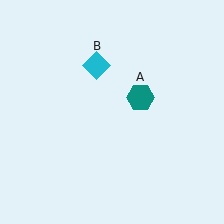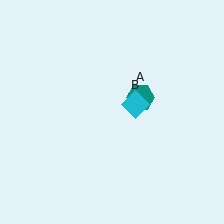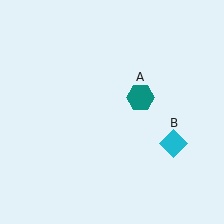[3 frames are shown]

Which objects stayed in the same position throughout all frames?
Teal hexagon (object A) remained stationary.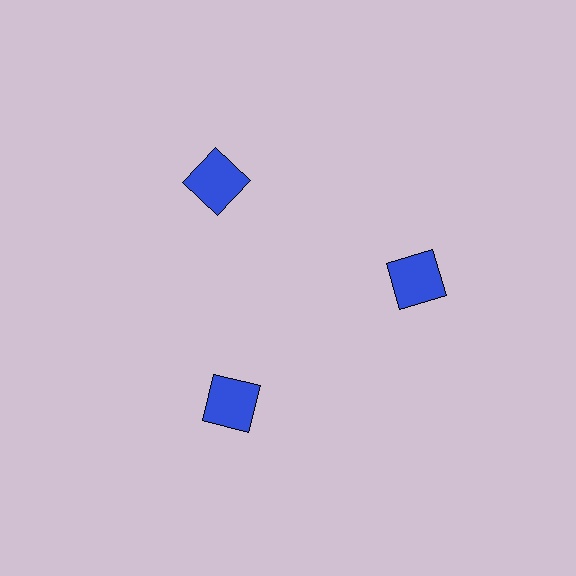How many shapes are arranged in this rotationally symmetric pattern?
There are 3 shapes, arranged in 3 groups of 1.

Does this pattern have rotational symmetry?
Yes, this pattern has 3-fold rotational symmetry. It looks the same after rotating 120 degrees around the center.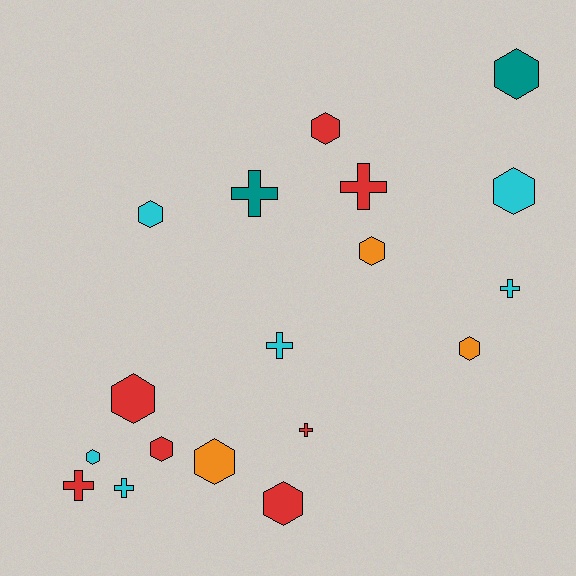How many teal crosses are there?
There is 1 teal cross.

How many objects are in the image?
There are 18 objects.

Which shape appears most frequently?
Hexagon, with 11 objects.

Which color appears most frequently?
Red, with 7 objects.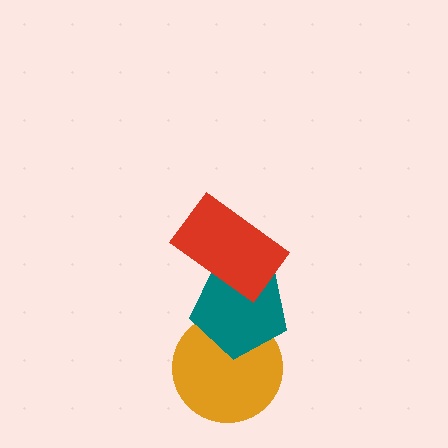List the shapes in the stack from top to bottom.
From top to bottom: the red rectangle, the teal pentagon, the orange circle.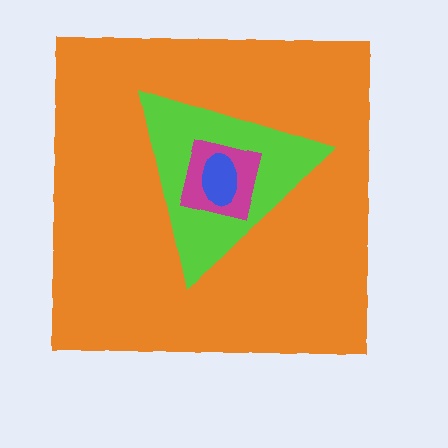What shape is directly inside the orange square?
The lime triangle.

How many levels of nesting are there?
4.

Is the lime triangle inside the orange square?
Yes.